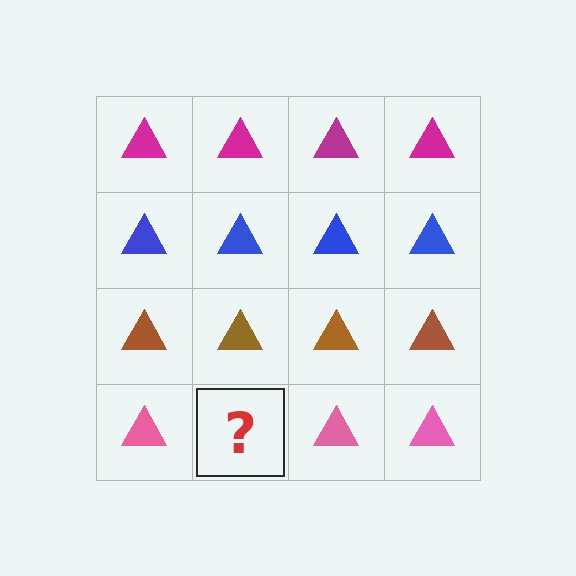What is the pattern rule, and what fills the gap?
The rule is that each row has a consistent color. The gap should be filled with a pink triangle.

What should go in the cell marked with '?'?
The missing cell should contain a pink triangle.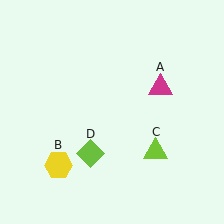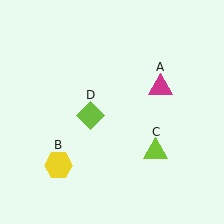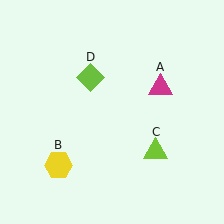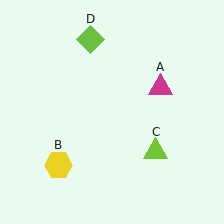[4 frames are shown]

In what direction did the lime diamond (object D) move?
The lime diamond (object D) moved up.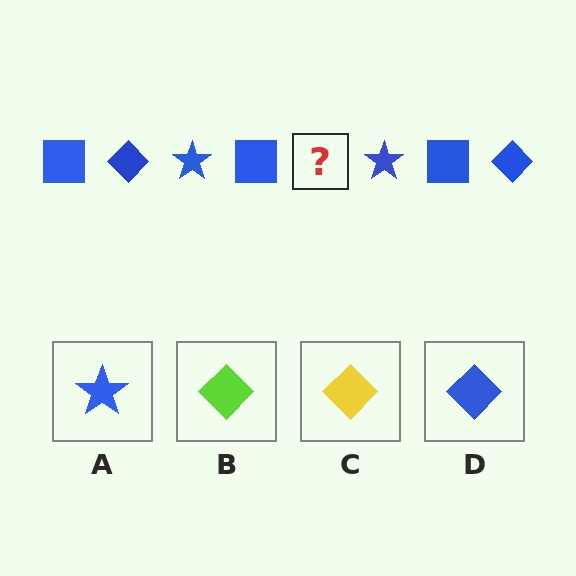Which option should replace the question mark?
Option D.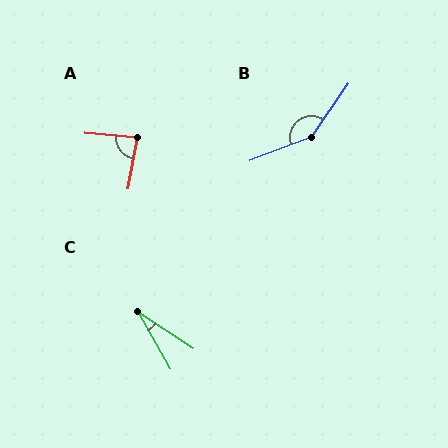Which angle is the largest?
B, at approximately 146 degrees.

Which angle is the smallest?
C, at approximately 27 degrees.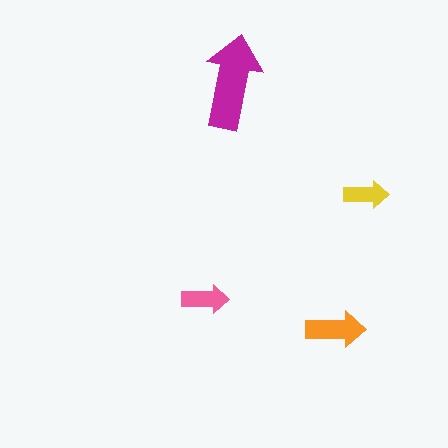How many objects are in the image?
There are 4 objects in the image.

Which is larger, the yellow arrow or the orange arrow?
The orange one.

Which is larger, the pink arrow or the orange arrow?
The orange one.